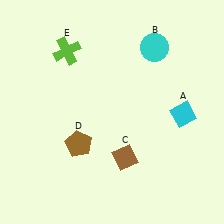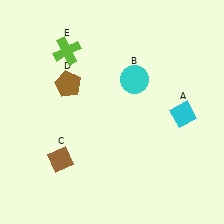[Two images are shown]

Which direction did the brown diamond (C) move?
The brown diamond (C) moved left.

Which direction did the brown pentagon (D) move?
The brown pentagon (D) moved up.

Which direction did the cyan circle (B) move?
The cyan circle (B) moved down.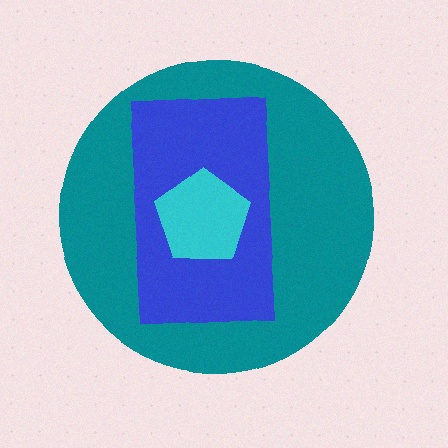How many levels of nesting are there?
3.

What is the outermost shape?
The teal circle.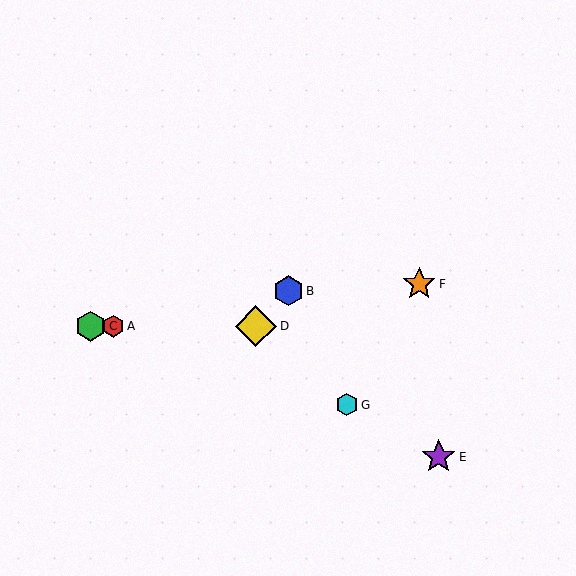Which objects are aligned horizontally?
Objects A, C, D are aligned horizontally.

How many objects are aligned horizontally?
3 objects (A, C, D) are aligned horizontally.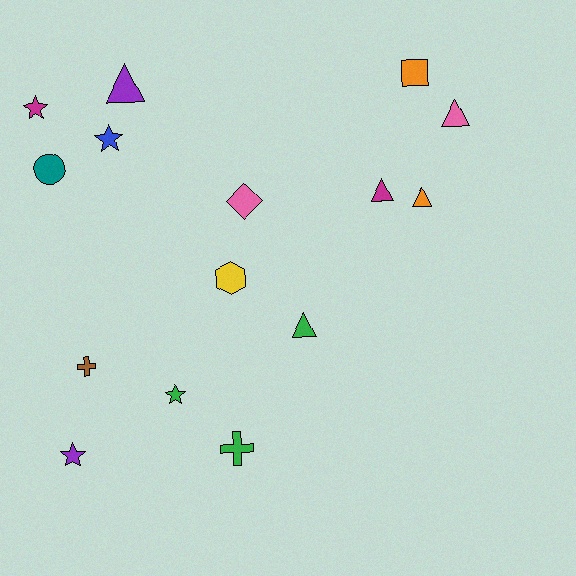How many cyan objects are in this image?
There are no cyan objects.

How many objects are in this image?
There are 15 objects.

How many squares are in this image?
There is 1 square.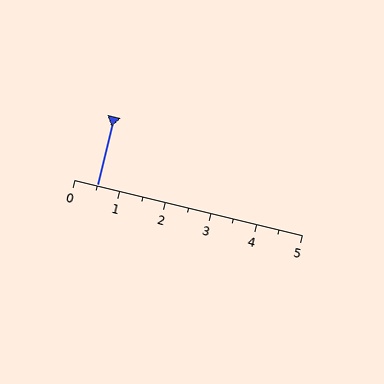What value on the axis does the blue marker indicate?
The marker indicates approximately 0.5.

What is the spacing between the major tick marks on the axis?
The major ticks are spaced 1 apart.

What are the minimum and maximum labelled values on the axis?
The axis runs from 0 to 5.